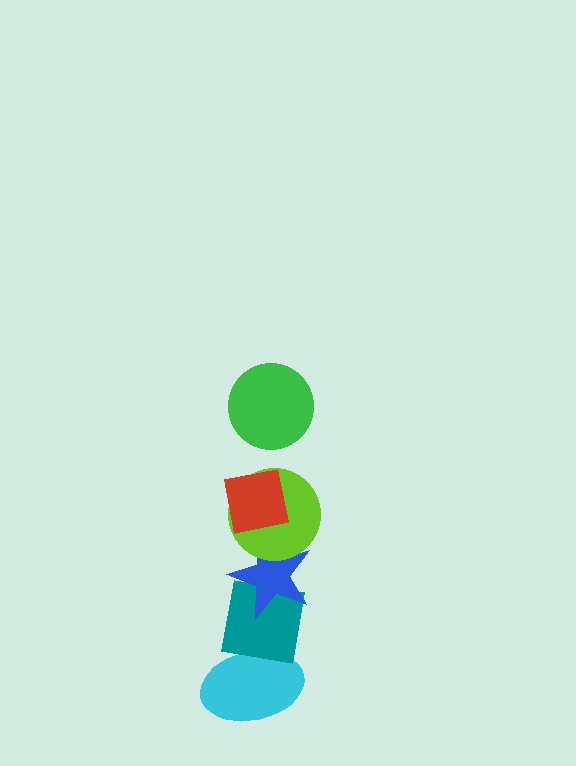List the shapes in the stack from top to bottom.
From top to bottom: the green circle, the red square, the lime circle, the blue star, the teal square, the cyan ellipse.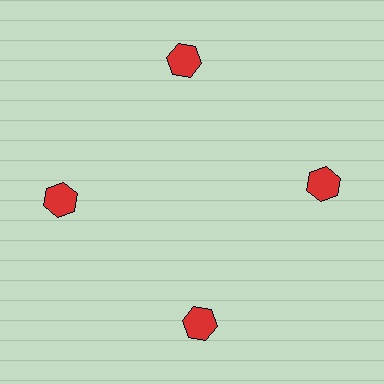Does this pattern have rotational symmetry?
Yes, this pattern has 4-fold rotational symmetry. It looks the same after rotating 90 degrees around the center.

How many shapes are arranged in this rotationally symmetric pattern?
There are 8 shapes, arranged in 4 groups of 2.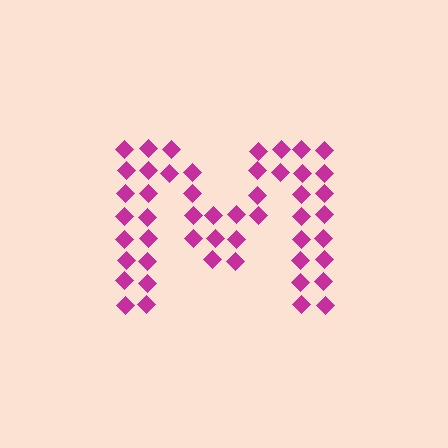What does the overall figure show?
The overall figure shows the letter M.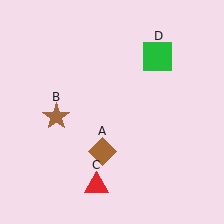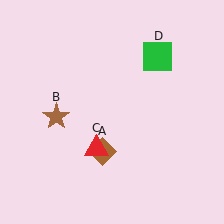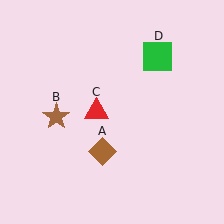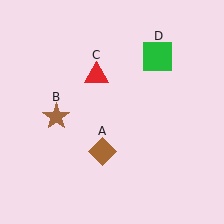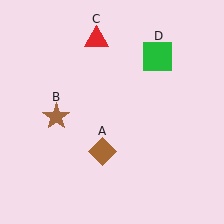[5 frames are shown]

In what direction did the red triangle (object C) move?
The red triangle (object C) moved up.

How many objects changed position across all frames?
1 object changed position: red triangle (object C).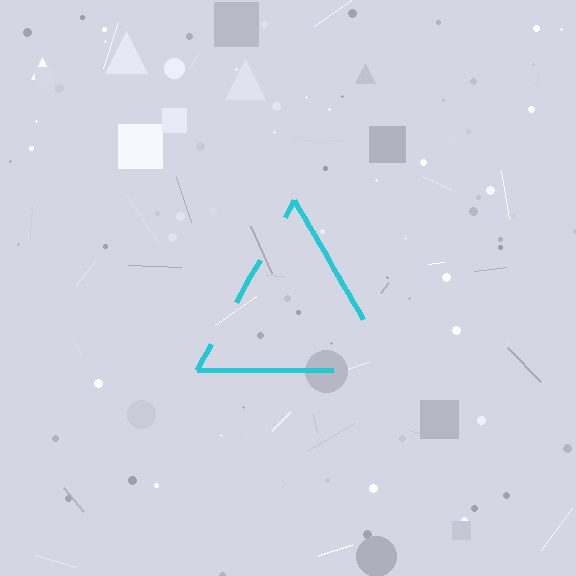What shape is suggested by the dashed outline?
The dashed outline suggests a triangle.